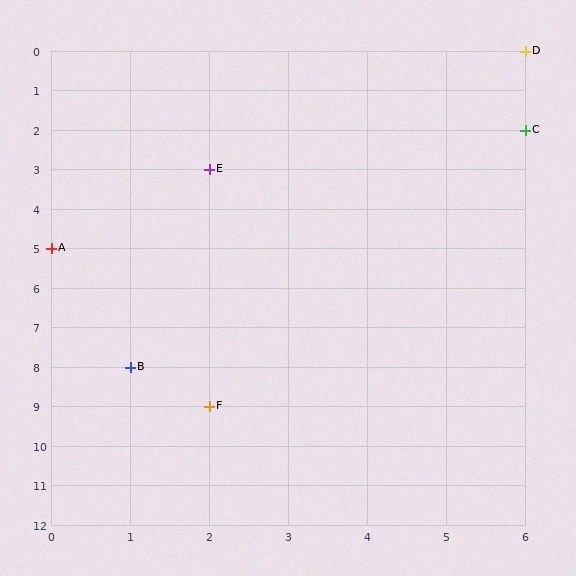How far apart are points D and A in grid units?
Points D and A are 6 columns and 5 rows apart (about 7.8 grid units diagonally).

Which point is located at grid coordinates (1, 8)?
Point B is at (1, 8).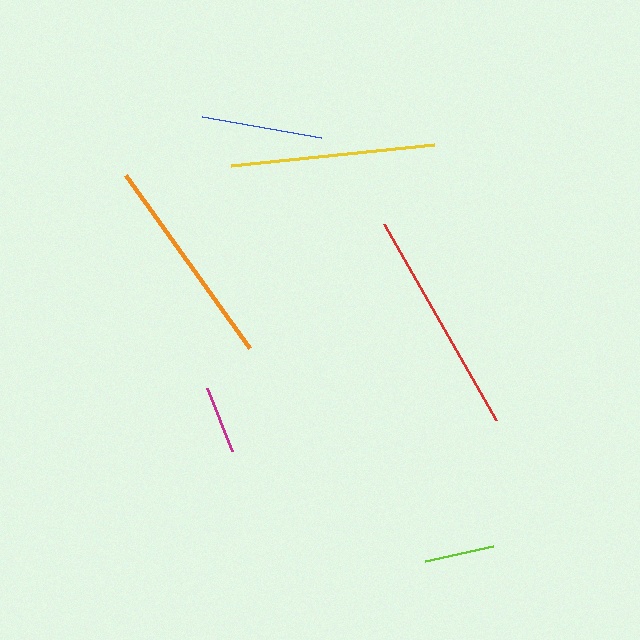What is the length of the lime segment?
The lime segment is approximately 69 pixels long.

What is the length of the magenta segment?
The magenta segment is approximately 68 pixels long.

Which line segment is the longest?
The red line is the longest at approximately 226 pixels.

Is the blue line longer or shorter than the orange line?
The orange line is longer than the blue line.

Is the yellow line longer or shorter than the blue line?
The yellow line is longer than the blue line.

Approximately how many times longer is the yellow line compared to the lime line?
The yellow line is approximately 3.0 times the length of the lime line.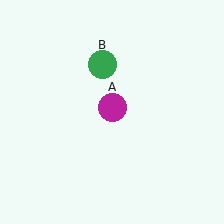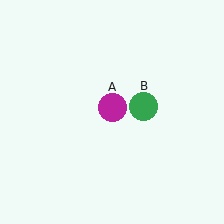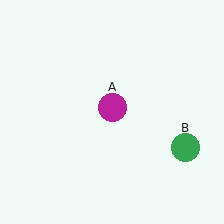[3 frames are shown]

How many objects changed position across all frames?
1 object changed position: green circle (object B).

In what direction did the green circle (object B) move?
The green circle (object B) moved down and to the right.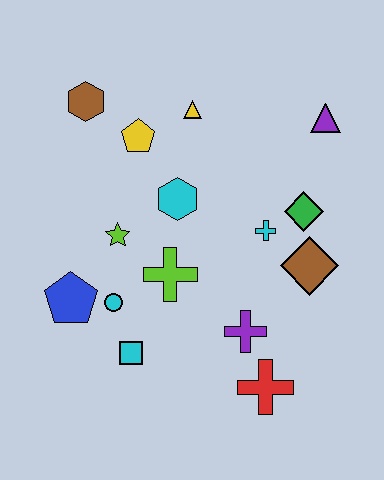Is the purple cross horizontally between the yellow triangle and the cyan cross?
Yes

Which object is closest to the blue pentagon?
The cyan circle is closest to the blue pentagon.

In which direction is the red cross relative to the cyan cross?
The red cross is below the cyan cross.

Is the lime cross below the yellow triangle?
Yes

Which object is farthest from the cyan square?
The purple triangle is farthest from the cyan square.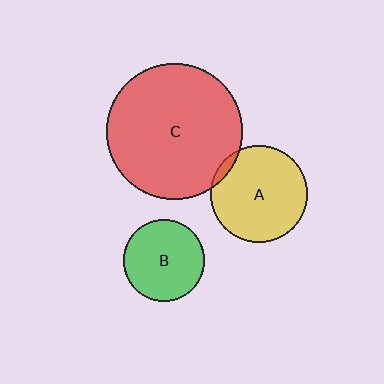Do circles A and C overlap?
Yes.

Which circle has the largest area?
Circle C (red).